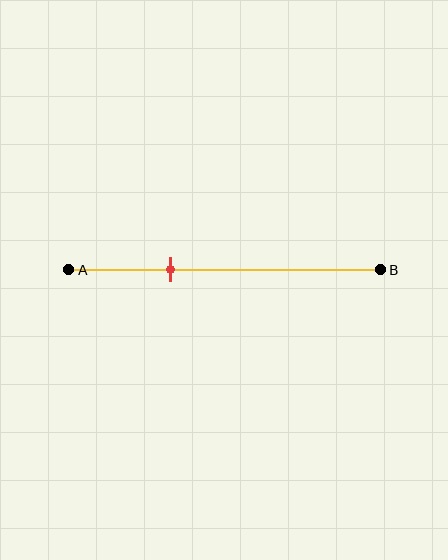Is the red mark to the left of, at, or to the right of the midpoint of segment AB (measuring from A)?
The red mark is to the left of the midpoint of segment AB.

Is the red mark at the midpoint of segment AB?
No, the mark is at about 35% from A, not at the 50% midpoint.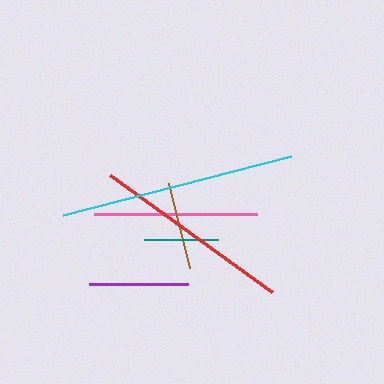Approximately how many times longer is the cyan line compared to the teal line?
The cyan line is approximately 3.2 times the length of the teal line.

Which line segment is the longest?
The cyan line is the longest at approximately 235 pixels.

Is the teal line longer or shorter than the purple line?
The purple line is longer than the teal line.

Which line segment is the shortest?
The teal line is the shortest at approximately 74 pixels.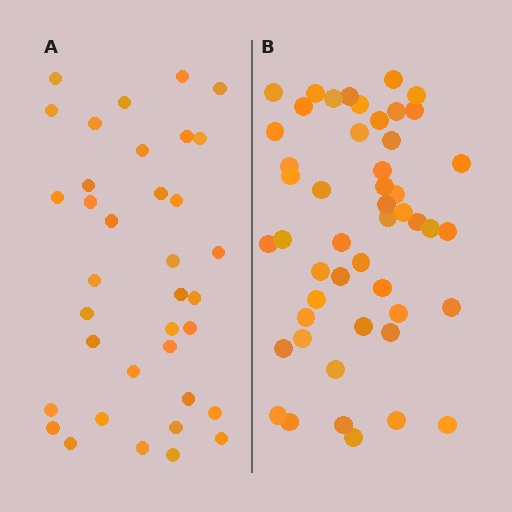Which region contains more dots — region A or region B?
Region B (the right region) has more dots.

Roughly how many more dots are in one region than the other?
Region B has approximately 15 more dots than region A.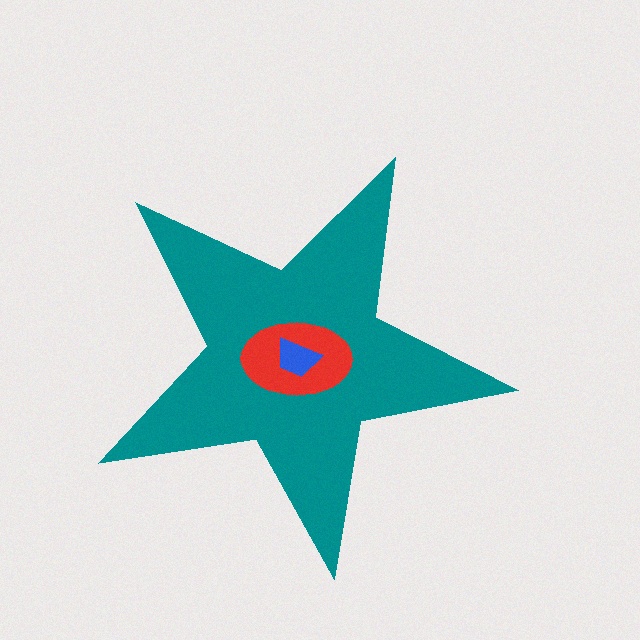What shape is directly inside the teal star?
The red ellipse.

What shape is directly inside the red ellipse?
The blue trapezoid.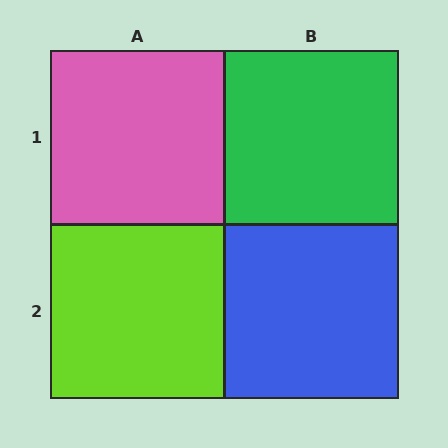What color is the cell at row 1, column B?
Green.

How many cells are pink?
1 cell is pink.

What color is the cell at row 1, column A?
Pink.